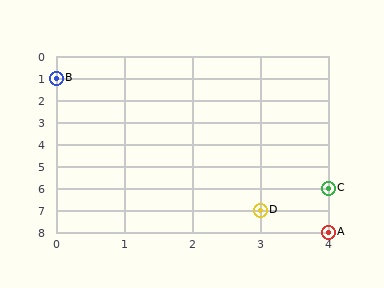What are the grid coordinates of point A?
Point A is at grid coordinates (4, 8).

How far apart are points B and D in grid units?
Points B and D are 3 columns and 6 rows apart (about 6.7 grid units diagonally).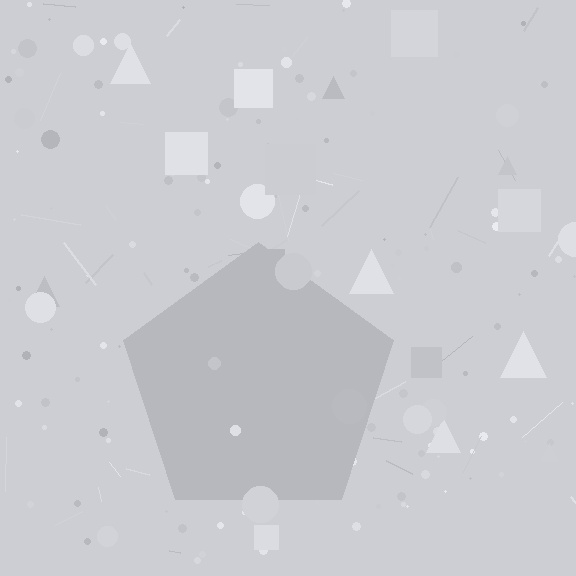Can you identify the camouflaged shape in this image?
The camouflaged shape is a pentagon.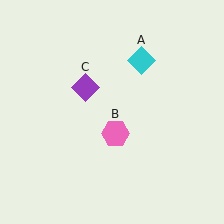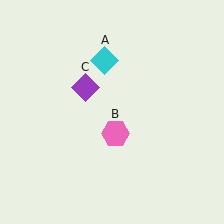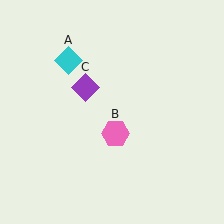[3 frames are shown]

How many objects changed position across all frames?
1 object changed position: cyan diamond (object A).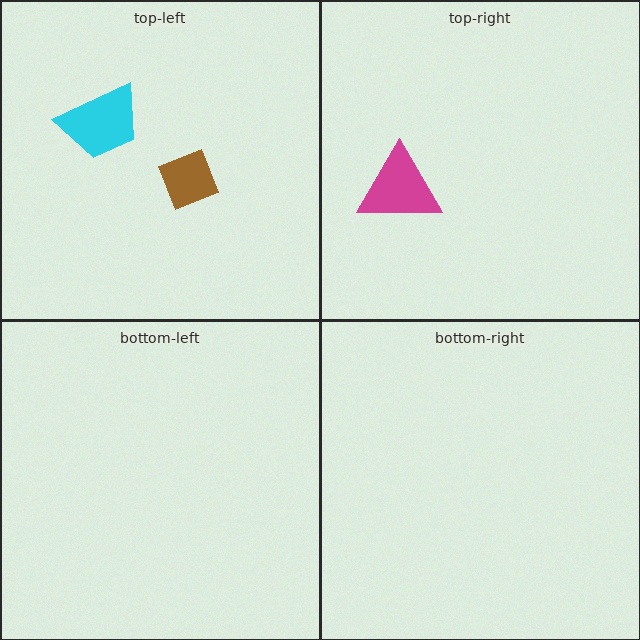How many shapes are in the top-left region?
2.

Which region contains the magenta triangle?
The top-right region.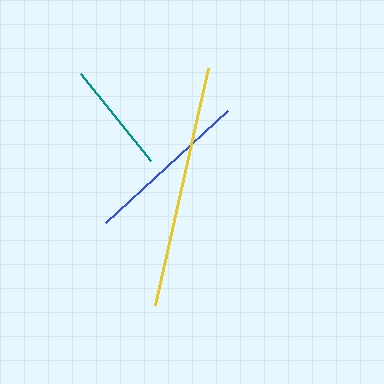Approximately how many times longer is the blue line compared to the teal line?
The blue line is approximately 1.5 times the length of the teal line.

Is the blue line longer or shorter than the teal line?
The blue line is longer than the teal line.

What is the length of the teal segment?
The teal segment is approximately 112 pixels long.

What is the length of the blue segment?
The blue segment is approximately 166 pixels long.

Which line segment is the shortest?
The teal line is the shortest at approximately 112 pixels.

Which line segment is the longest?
The yellow line is the longest at approximately 243 pixels.